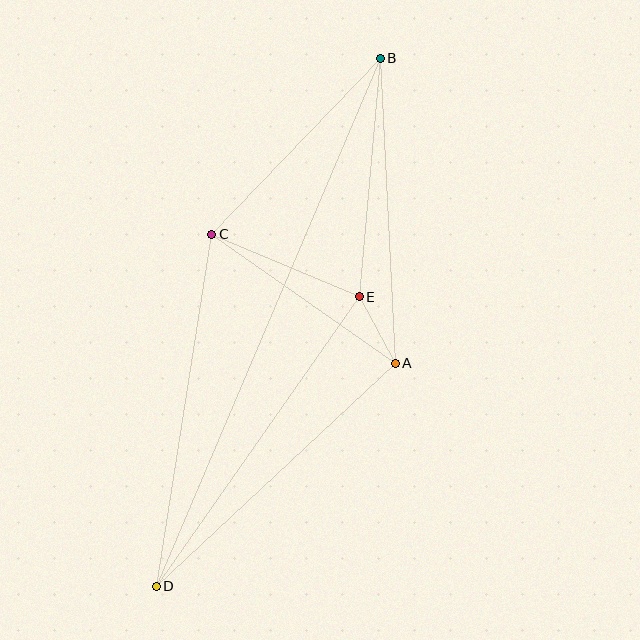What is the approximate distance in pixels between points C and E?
The distance between C and E is approximately 160 pixels.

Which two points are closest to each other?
Points A and E are closest to each other.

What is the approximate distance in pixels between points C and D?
The distance between C and D is approximately 356 pixels.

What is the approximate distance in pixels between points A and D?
The distance between A and D is approximately 327 pixels.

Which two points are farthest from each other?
Points B and D are farthest from each other.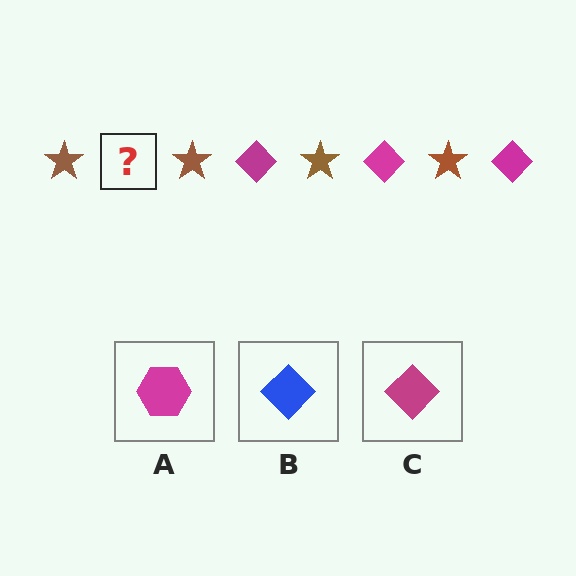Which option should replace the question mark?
Option C.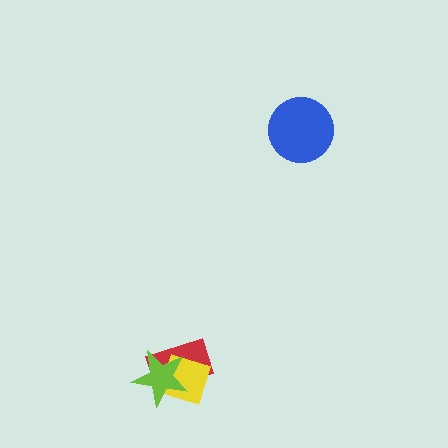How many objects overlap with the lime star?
2 objects overlap with the lime star.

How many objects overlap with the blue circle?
0 objects overlap with the blue circle.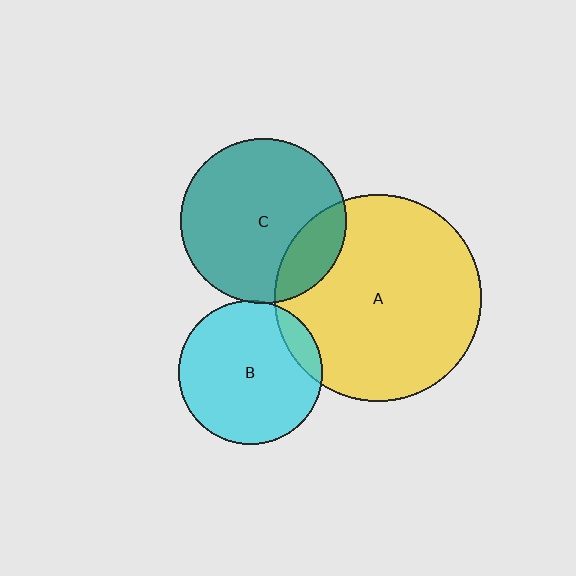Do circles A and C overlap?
Yes.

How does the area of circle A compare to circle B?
Approximately 2.1 times.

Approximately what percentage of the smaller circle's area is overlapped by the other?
Approximately 20%.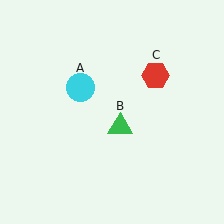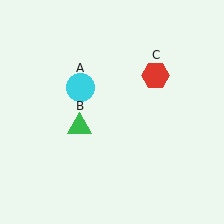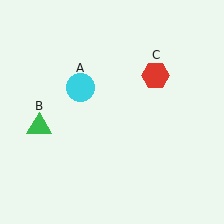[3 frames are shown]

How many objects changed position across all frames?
1 object changed position: green triangle (object B).